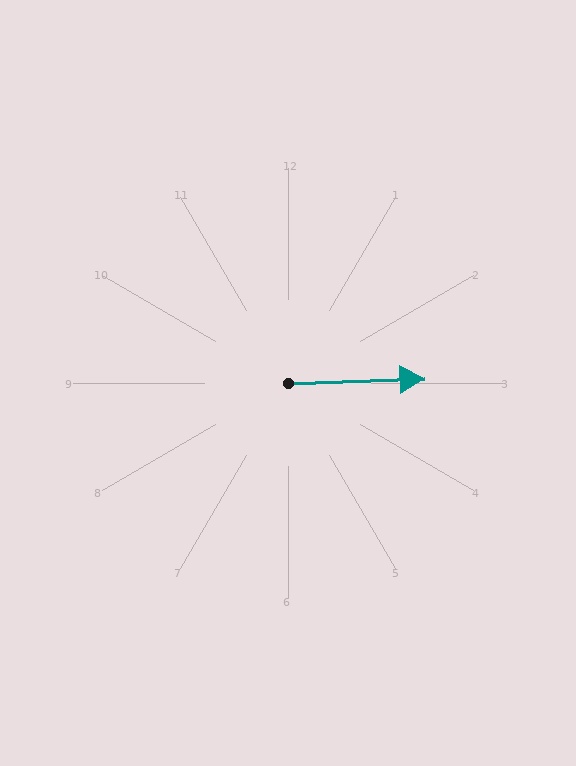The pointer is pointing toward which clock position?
Roughly 3 o'clock.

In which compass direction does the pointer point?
East.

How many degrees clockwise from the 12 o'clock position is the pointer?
Approximately 88 degrees.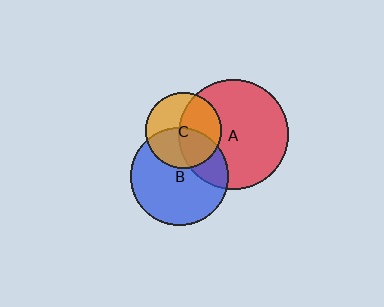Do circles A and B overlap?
Yes.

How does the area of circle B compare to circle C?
Approximately 1.7 times.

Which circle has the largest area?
Circle A (red).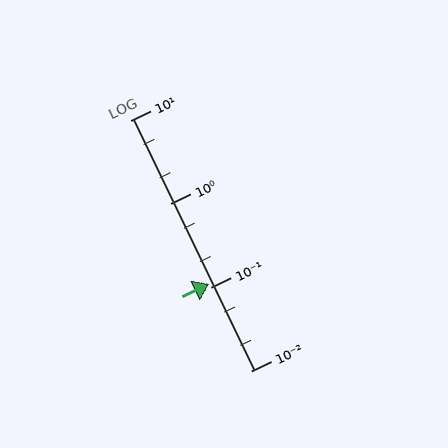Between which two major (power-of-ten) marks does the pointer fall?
The pointer is between 0.1 and 1.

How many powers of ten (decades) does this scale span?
The scale spans 3 decades, from 0.01 to 10.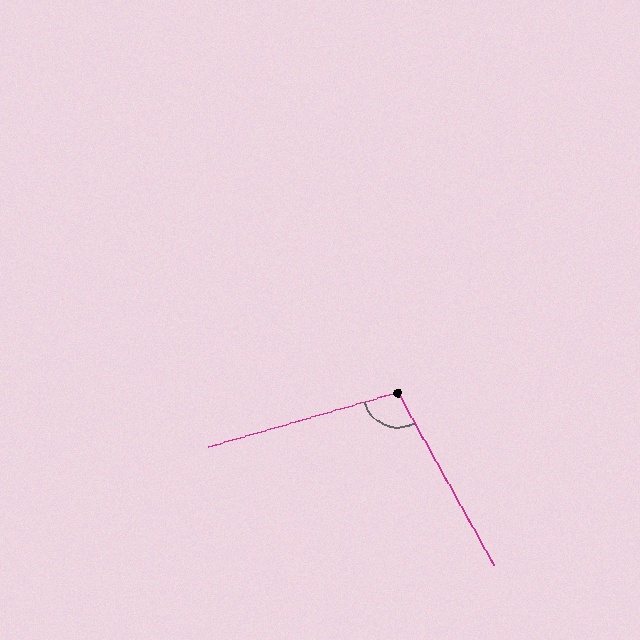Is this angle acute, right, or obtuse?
It is obtuse.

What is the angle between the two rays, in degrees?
Approximately 103 degrees.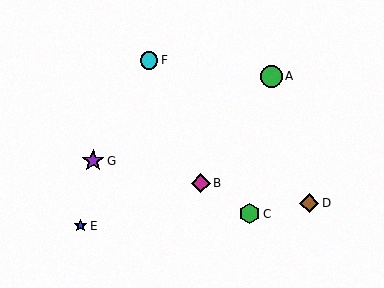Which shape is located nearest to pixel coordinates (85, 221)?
The blue star (labeled E) at (81, 226) is nearest to that location.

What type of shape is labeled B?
Shape B is a magenta diamond.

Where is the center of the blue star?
The center of the blue star is at (81, 226).